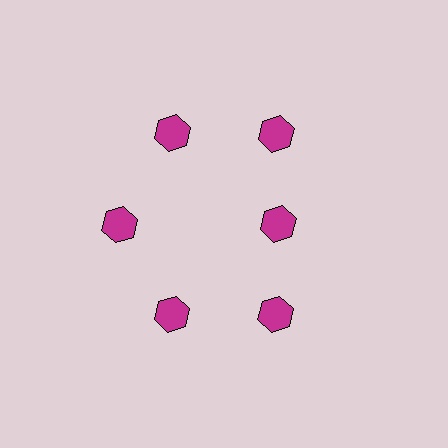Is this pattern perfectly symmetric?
No. The 6 magenta hexagons are arranged in a ring, but one element near the 3 o'clock position is pulled inward toward the center, breaking the 6-fold rotational symmetry.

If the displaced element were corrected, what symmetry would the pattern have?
It would have 6-fold rotational symmetry — the pattern would map onto itself every 60 degrees.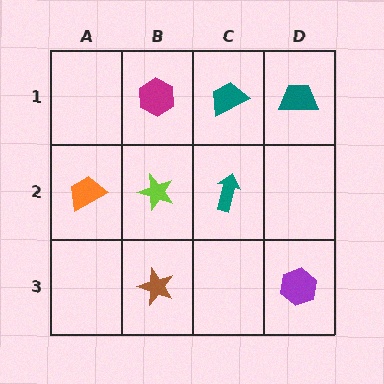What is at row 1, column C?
A teal trapezoid.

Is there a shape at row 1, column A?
No, that cell is empty.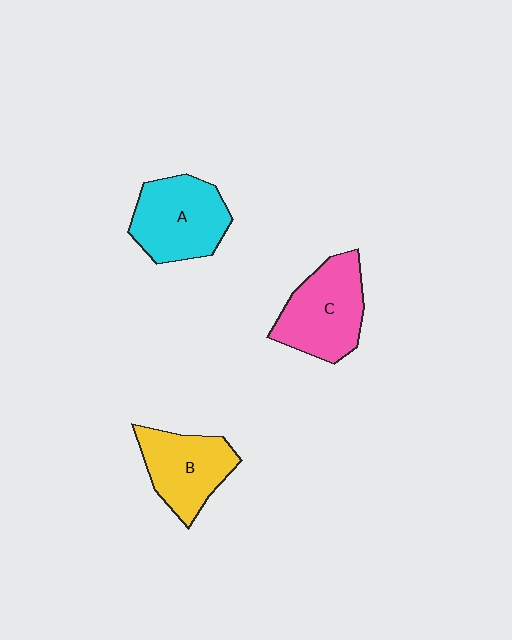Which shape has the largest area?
Shape C (pink).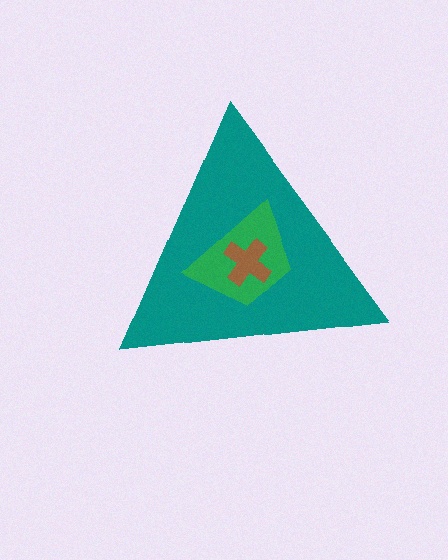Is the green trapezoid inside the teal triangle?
Yes.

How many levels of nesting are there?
3.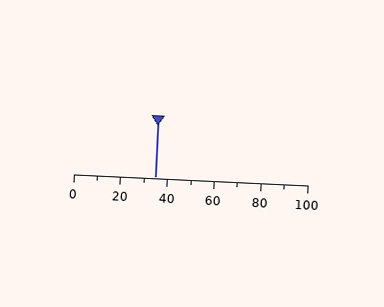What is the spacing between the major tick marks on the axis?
The major ticks are spaced 20 apart.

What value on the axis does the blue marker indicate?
The marker indicates approximately 35.